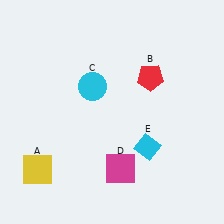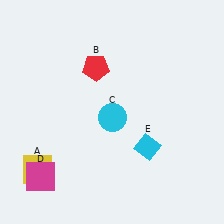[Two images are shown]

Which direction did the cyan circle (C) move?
The cyan circle (C) moved down.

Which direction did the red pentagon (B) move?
The red pentagon (B) moved left.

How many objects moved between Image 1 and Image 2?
3 objects moved between the two images.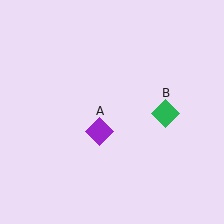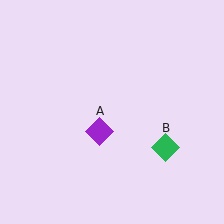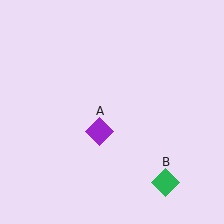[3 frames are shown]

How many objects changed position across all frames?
1 object changed position: green diamond (object B).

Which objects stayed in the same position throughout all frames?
Purple diamond (object A) remained stationary.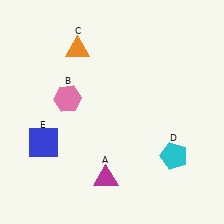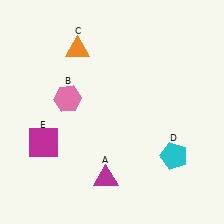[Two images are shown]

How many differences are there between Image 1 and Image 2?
There is 1 difference between the two images.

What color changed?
The square (E) changed from blue in Image 1 to magenta in Image 2.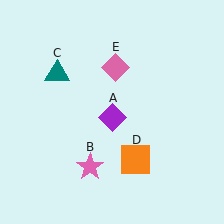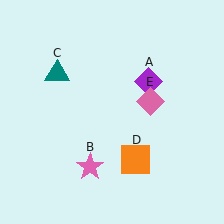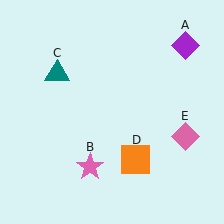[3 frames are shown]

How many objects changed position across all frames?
2 objects changed position: purple diamond (object A), pink diamond (object E).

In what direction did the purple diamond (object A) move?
The purple diamond (object A) moved up and to the right.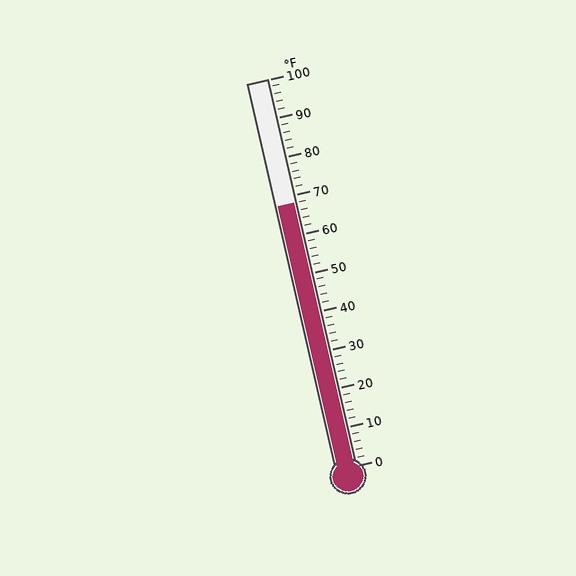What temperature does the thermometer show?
The thermometer shows approximately 68°F.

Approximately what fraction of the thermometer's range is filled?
The thermometer is filled to approximately 70% of its range.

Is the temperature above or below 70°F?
The temperature is below 70°F.